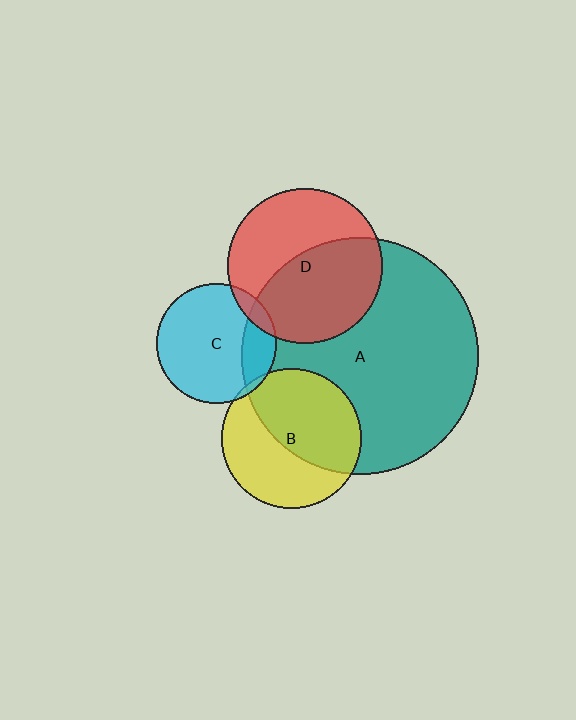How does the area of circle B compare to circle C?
Approximately 1.4 times.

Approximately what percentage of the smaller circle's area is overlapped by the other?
Approximately 5%.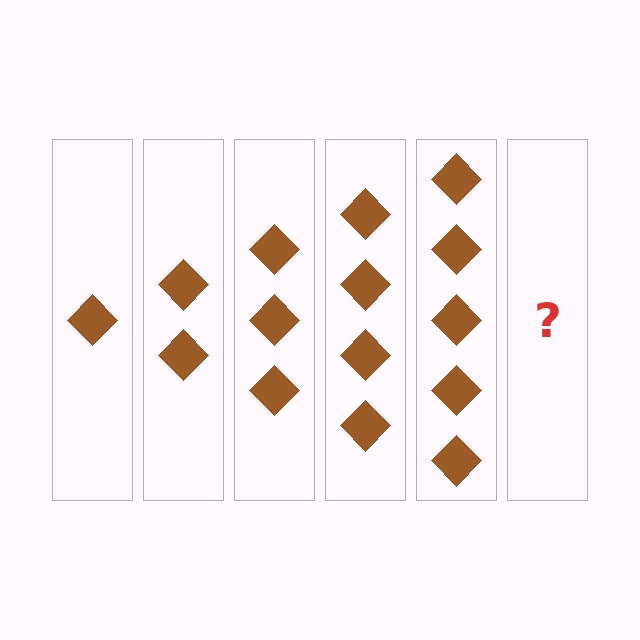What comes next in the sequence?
The next element should be 6 diamonds.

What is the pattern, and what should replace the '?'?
The pattern is that each step adds one more diamond. The '?' should be 6 diamonds.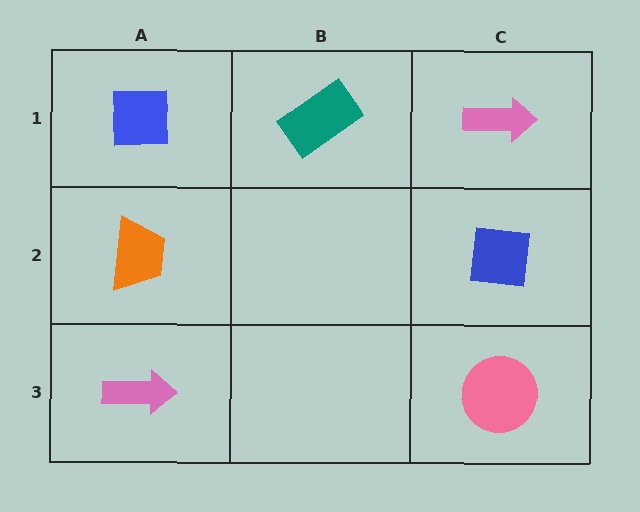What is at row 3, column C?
A pink circle.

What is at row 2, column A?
An orange trapezoid.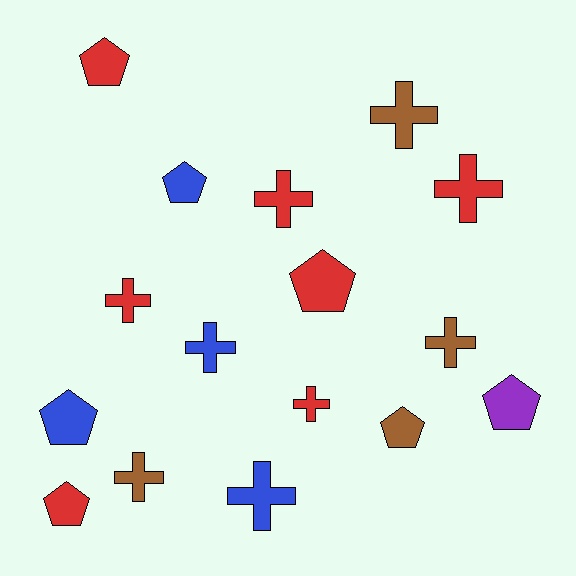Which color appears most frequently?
Red, with 7 objects.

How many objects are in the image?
There are 16 objects.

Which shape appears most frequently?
Cross, with 9 objects.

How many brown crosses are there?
There are 3 brown crosses.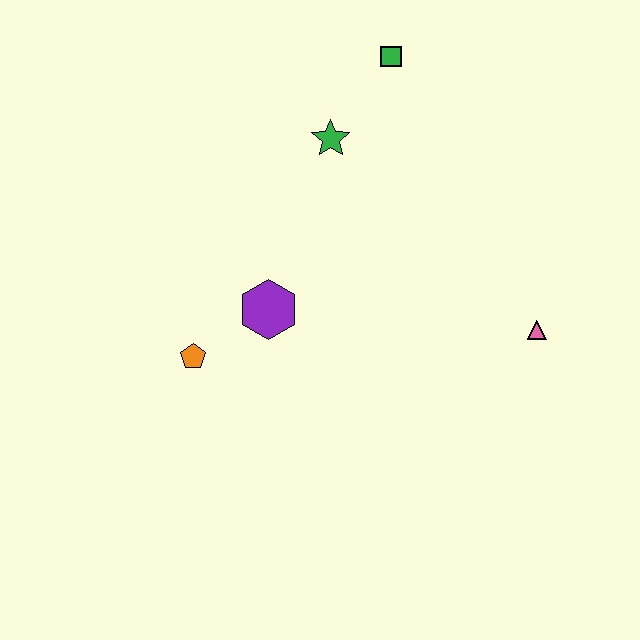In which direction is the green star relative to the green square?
The green star is below the green square.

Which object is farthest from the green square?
The orange pentagon is farthest from the green square.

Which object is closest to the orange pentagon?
The purple hexagon is closest to the orange pentagon.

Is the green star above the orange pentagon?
Yes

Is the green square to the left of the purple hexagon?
No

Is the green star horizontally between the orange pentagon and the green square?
Yes